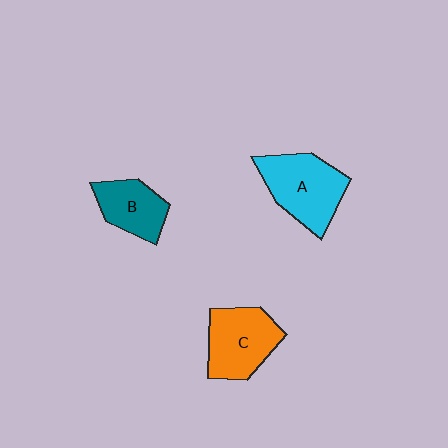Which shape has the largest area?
Shape A (cyan).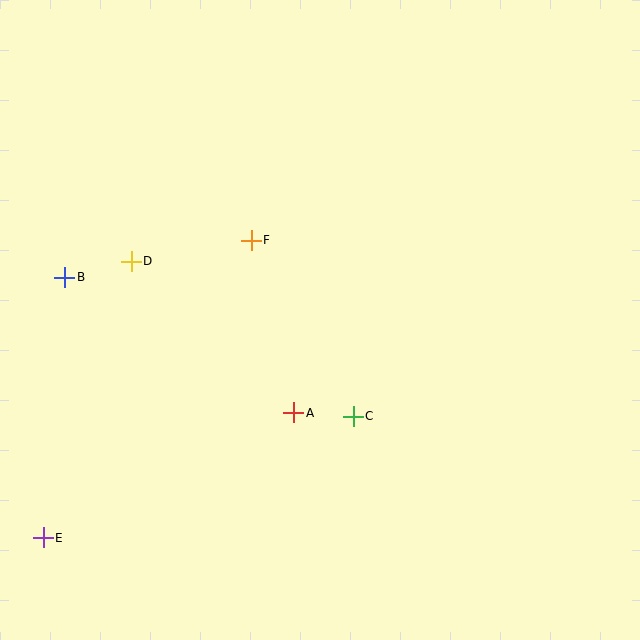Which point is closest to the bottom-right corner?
Point C is closest to the bottom-right corner.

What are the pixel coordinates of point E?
Point E is at (43, 538).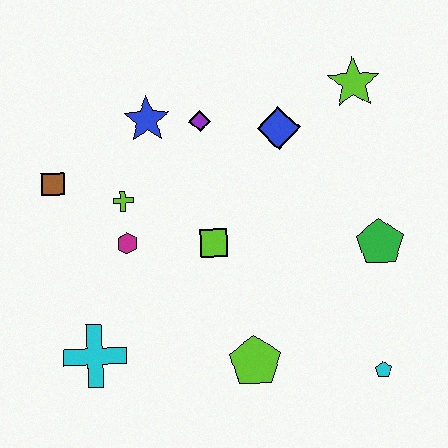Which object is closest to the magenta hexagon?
The lime cross is closest to the magenta hexagon.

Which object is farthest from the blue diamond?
The cyan cross is farthest from the blue diamond.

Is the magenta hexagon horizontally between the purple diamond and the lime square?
No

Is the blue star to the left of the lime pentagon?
Yes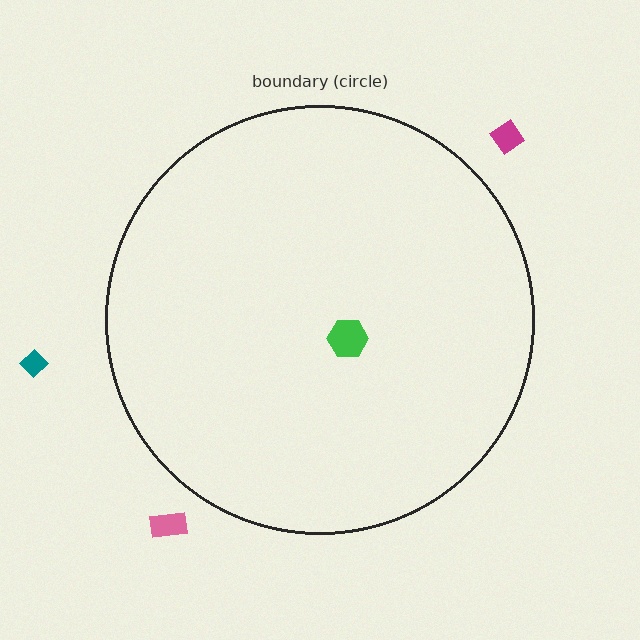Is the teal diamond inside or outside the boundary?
Outside.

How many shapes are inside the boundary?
1 inside, 3 outside.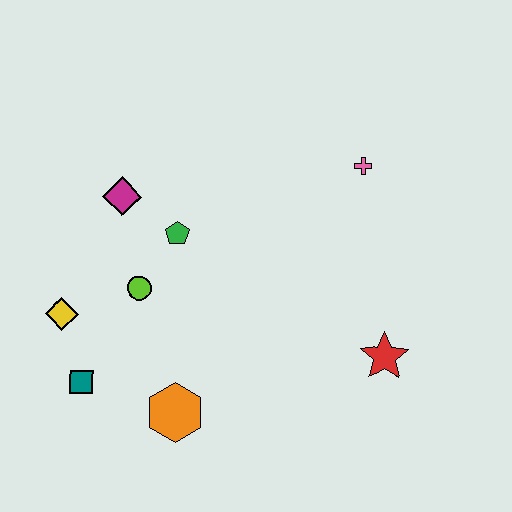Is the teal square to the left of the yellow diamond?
No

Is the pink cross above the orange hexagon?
Yes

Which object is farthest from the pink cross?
The teal square is farthest from the pink cross.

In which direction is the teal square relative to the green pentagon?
The teal square is below the green pentagon.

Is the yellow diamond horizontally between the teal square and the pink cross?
No